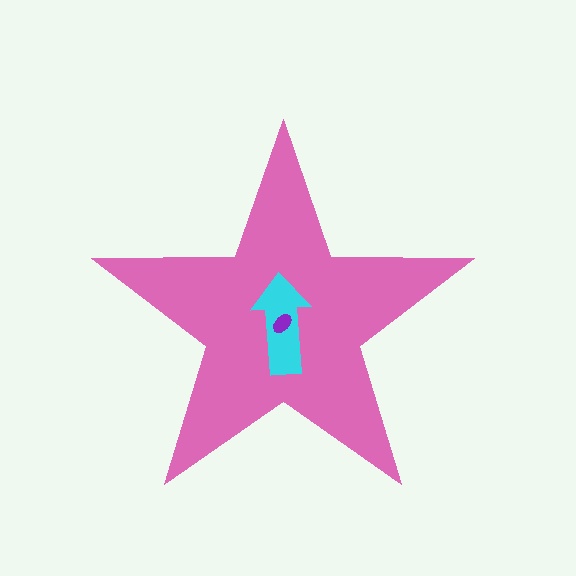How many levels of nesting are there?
3.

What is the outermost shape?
The pink star.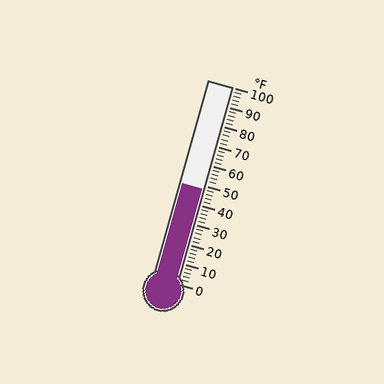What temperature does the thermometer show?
The thermometer shows approximately 48°F.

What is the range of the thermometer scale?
The thermometer scale ranges from 0°F to 100°F.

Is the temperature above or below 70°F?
The temperature is below 70°F.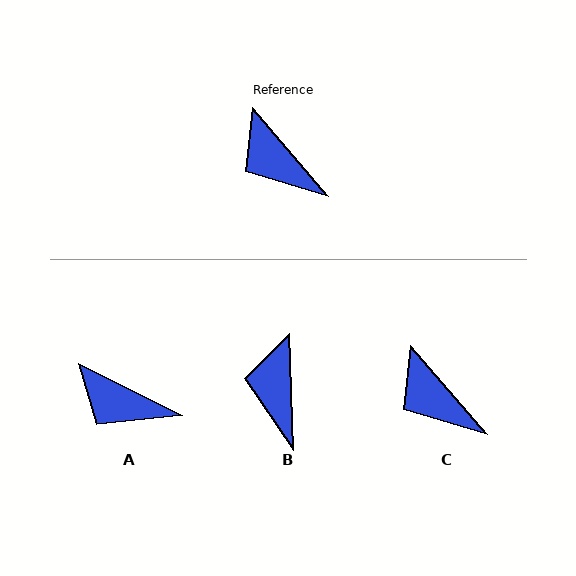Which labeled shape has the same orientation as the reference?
C.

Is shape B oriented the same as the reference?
No, it is off by about 39 degrees.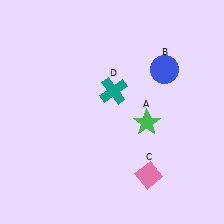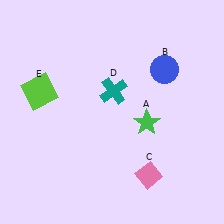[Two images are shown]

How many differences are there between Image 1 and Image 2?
There is 1 difference between the two images.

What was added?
A lime square (E) was added in Image 2.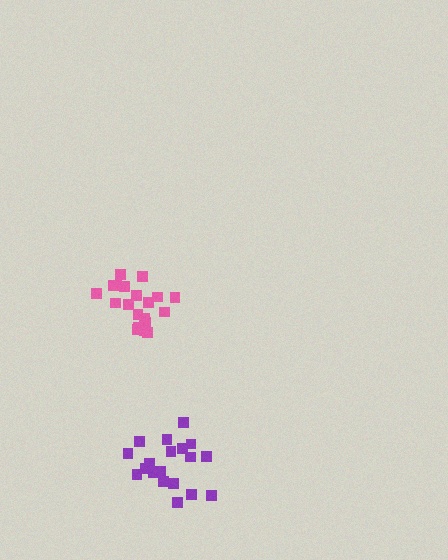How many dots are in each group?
Group 1: 20 dots, Group 2: 20 dots (40 total).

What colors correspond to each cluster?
The clusters are colored: purple, pink.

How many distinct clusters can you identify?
There are 2 distinct clusters.